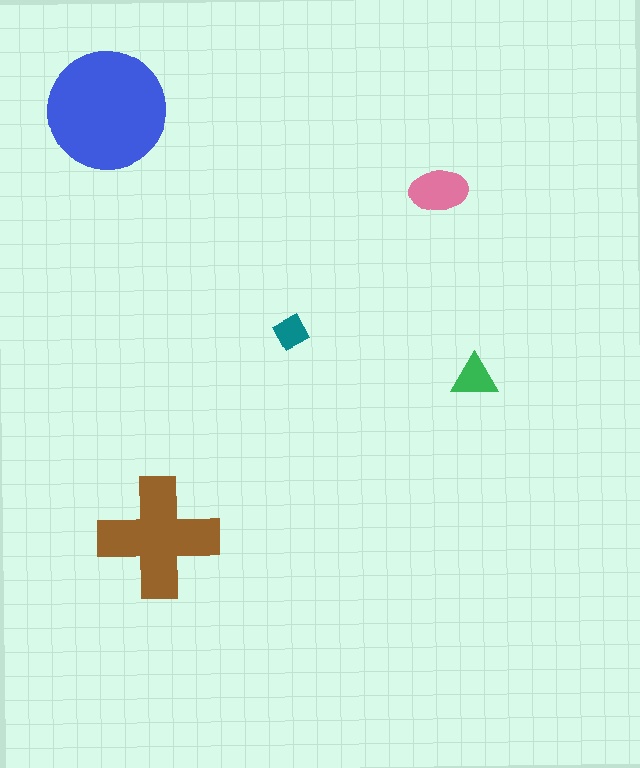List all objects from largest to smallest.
The blue circle, the brown cross, the pink ellipse, the green triangle, the teal diamond.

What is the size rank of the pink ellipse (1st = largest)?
3rd.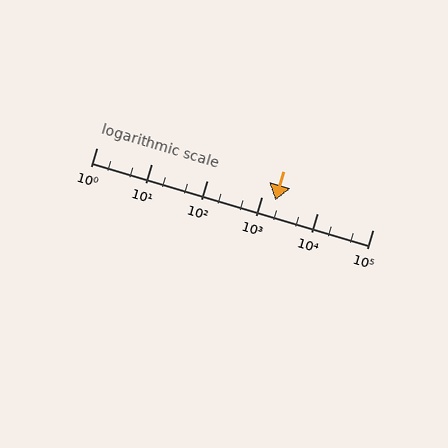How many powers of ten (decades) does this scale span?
The scale spans 5 decades, from 1 to 100000.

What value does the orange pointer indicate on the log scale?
The pointer indicates approximately 1700.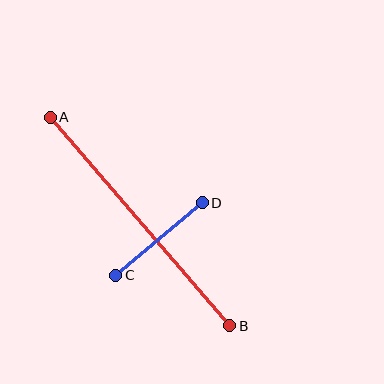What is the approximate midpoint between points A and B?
The midpoint is at approximately (140, 221) pixels.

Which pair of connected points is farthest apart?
Points A and B are farthest apart.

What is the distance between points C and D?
The distance is approximately 113 pixels.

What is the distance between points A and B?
The distance is approximately 275 pixels.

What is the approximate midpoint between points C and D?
The midpoint is at approximately (159, 239) pixels.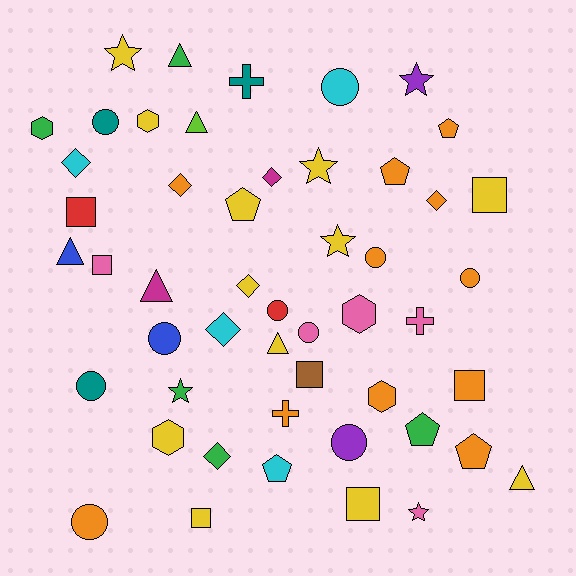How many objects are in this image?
There are 50 objects.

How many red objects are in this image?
There are 2 red objects.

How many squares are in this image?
There are 7 squares.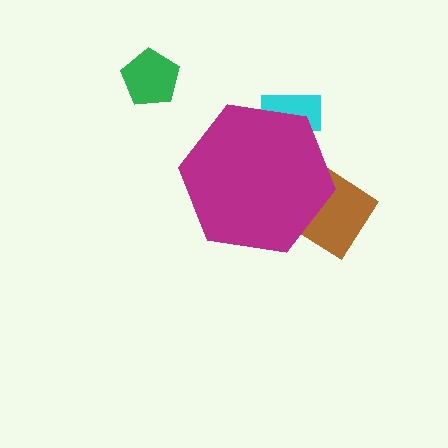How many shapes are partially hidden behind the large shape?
2 shapes are partially hidden.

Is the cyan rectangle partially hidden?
Yes, the cyan rectangle is partially hidden behind the magenta hexagon.